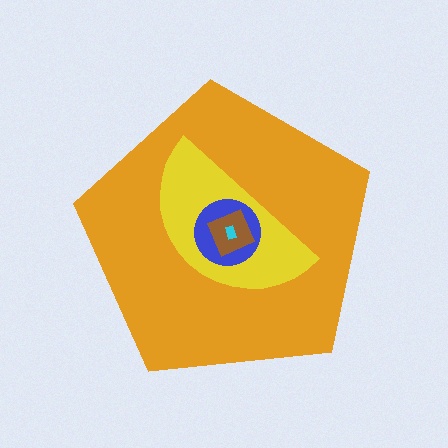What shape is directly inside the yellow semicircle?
The blue circle.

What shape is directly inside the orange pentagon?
The yellow semicircle.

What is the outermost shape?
The orange pentagon.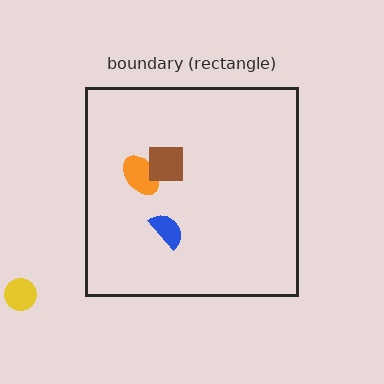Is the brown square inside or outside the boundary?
Inside.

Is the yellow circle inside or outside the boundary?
Outside.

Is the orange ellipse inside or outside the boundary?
Inside.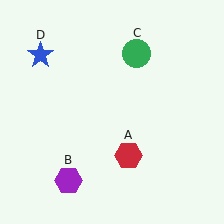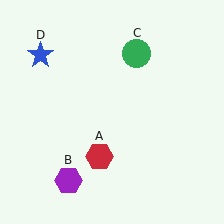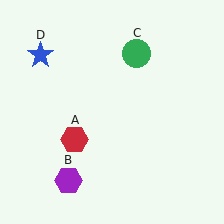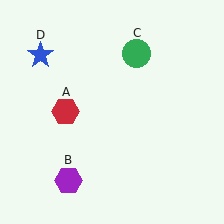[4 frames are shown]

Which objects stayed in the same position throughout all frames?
Purple hexagon (object B) and green circle (object C) and blue star (object D) remained stationary.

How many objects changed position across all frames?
1 object changed position: red hexagon (object A).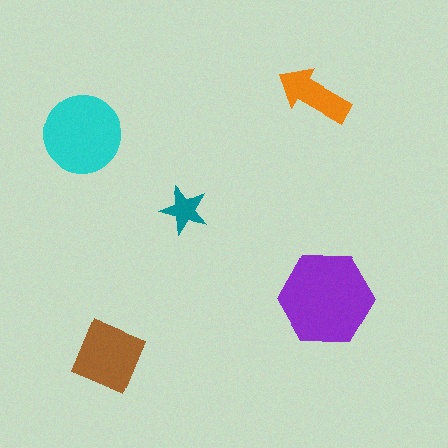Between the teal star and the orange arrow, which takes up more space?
The orange arrow.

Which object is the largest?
The purple hexagon.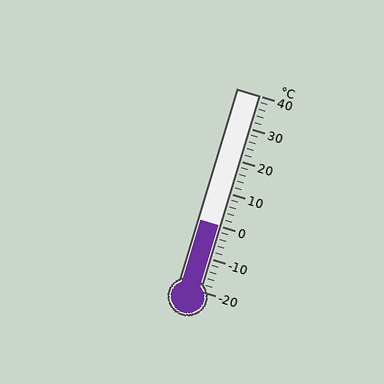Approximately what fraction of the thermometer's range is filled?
The thermometer is filled to approximately 35% of its range.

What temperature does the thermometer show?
The thermometer shows approximately 0°C.